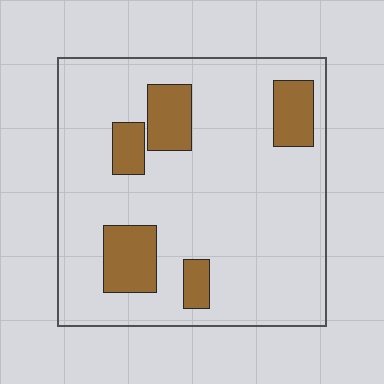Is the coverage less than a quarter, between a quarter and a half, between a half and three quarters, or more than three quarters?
Less than a quarter.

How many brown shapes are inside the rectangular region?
5.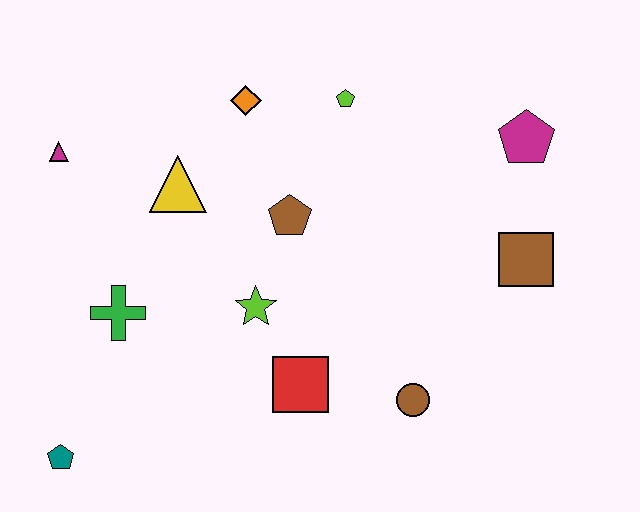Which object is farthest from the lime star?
The magenta pentagon is farthest from the lime star.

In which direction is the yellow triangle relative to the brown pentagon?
The yellow triangle is to the left of the brown pentagon.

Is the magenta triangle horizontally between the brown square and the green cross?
No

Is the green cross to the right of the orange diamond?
No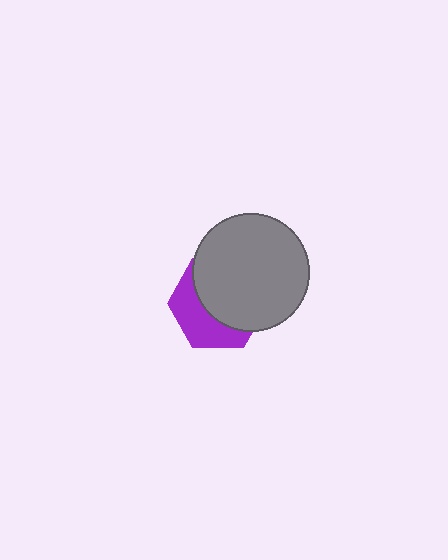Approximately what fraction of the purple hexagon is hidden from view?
Roughly 60% of the purple hexagon is hidden behind the gray circle.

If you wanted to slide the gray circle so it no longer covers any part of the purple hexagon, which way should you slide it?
Slide it toward the upper-right — that is the most direct way to separate the two shapes.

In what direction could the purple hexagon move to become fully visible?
The purple hexagon could move toward the lower-left. That would shift it out from behind the gray circle entirely.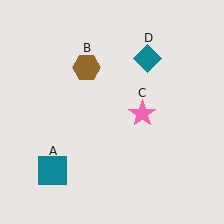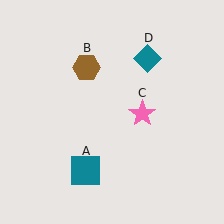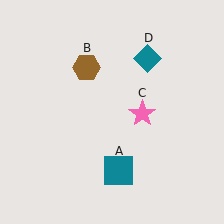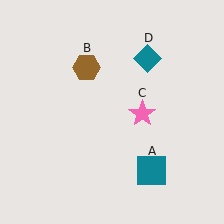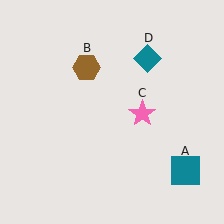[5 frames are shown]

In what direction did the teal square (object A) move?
The teal square (object A) moved right.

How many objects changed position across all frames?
1 object changed position: teal square (object A).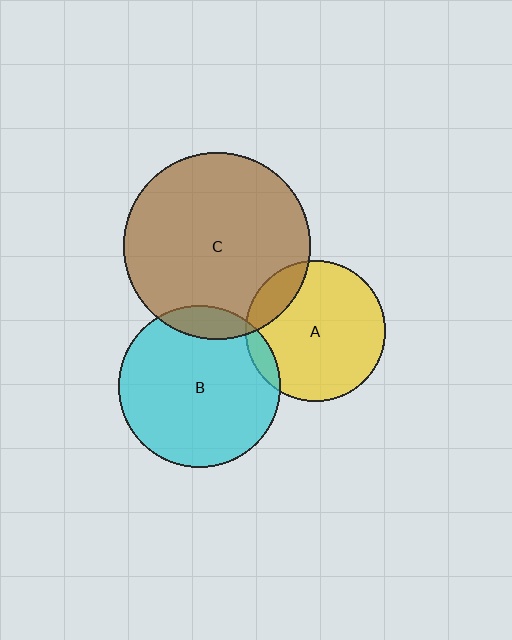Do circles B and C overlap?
Yes.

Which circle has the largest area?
Circle C (brown).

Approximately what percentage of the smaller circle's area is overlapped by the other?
Approximately 10%.